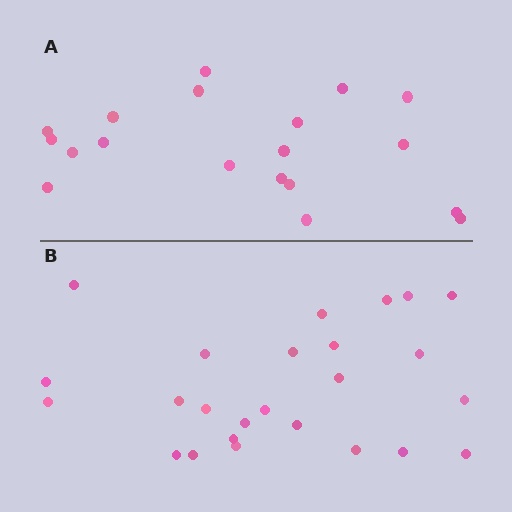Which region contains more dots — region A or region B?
Region B (the bottom region) has more dots.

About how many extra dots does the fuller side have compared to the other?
Region B has about 6 more dots than region A.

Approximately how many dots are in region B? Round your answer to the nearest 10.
About 20 dots. (The exact count is 25, which rounds to 20.)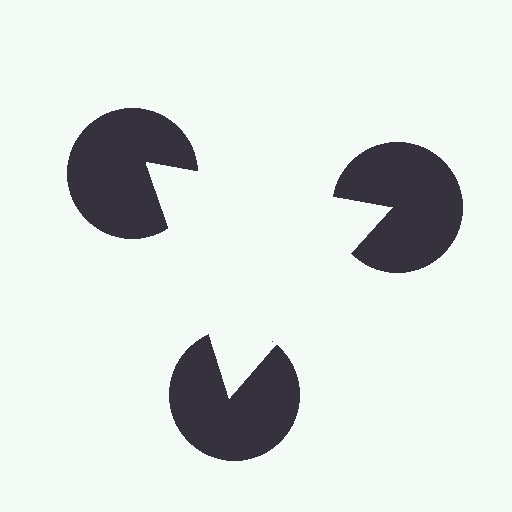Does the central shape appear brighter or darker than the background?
It typically appears slightly brighter than the background, even though no actual brightness change is drawn.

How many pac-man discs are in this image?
There are 3 — one at each vertex of the illusory triangle.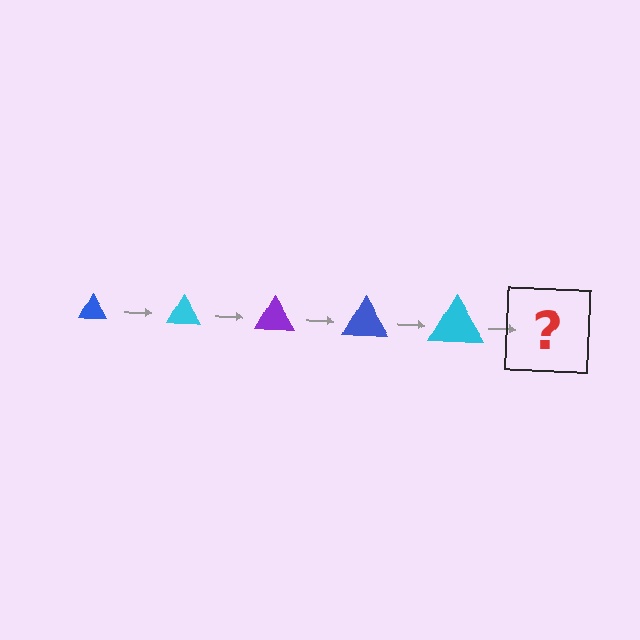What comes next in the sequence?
The next element should be a purple triangle, larger than the previous one.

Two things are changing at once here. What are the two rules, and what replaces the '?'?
The two rules are that the triangle grows larger each step and the color cycles through blue, cyan, and purple. The '?' should be a purple triangle, larger than the previous one.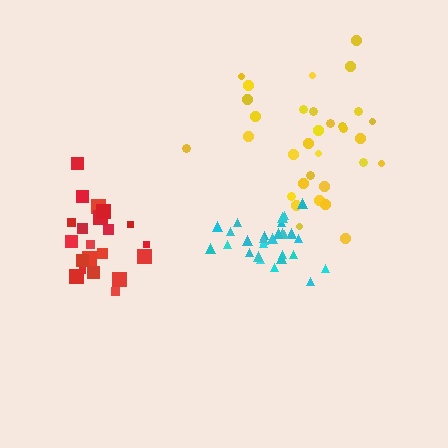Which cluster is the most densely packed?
Cyan.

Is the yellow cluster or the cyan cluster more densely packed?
Cyan.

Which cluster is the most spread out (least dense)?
Yellow.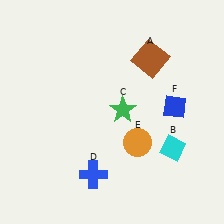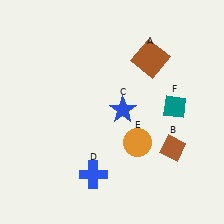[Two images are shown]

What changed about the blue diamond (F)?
In Image 1, F is blue. In Image 2, it changed to teal.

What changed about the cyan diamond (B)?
In Image 1, B is cyan. In Image 2, it changed to brown.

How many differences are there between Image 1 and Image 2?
There are 3 differences between the two images.